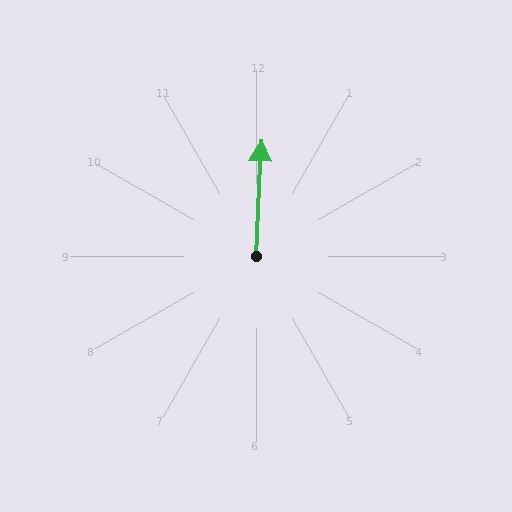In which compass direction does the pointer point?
North.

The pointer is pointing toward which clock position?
Roughly 12 o'clock.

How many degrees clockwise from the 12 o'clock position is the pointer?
Approximately 3 degrees.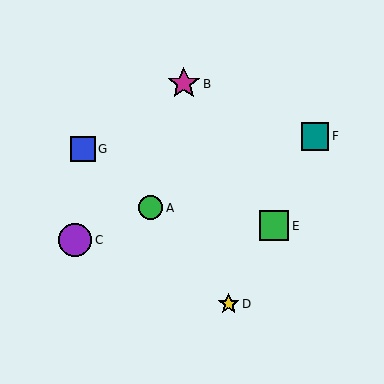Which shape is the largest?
The purple circle (labeled C) is the largest.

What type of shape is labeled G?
Shape G is a blue square.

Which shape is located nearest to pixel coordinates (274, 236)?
The green square (labeled E) at (274, 226) is nearest to that location.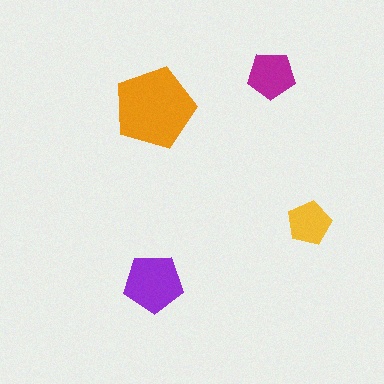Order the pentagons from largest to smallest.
the orange one, the purple one, the magenta one, the yellow one.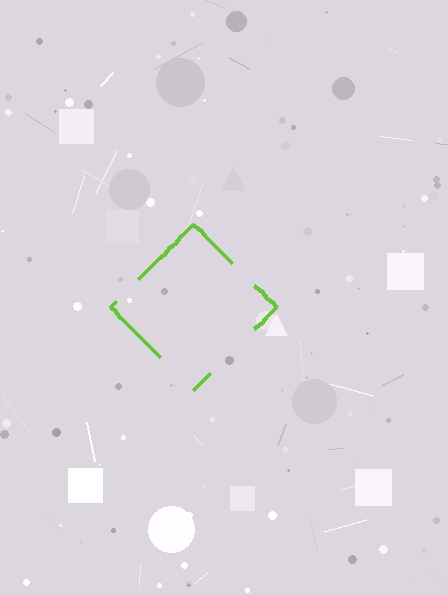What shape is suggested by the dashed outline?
The dashed outline suggests a diamond.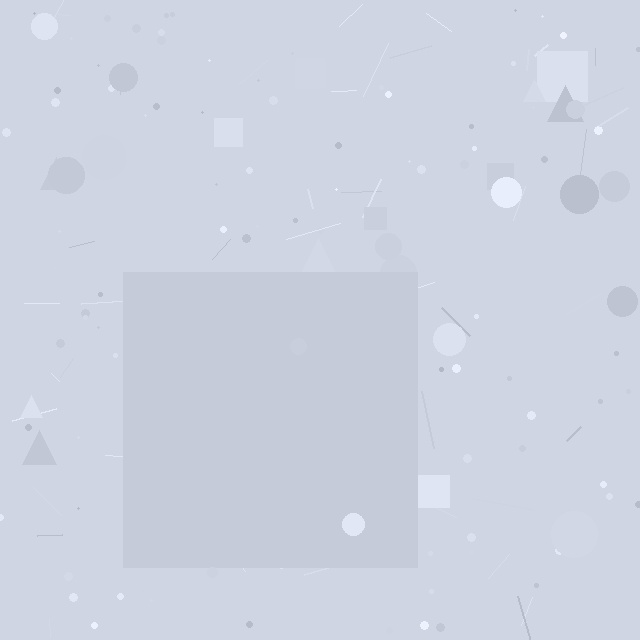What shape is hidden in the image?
A square is hidden in the image.